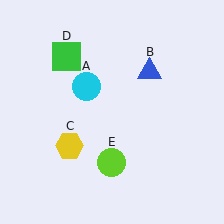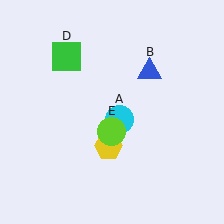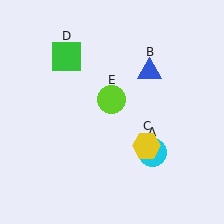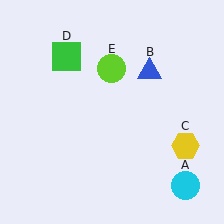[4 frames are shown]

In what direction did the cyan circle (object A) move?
The cyan circle (object A) moved down and to the right.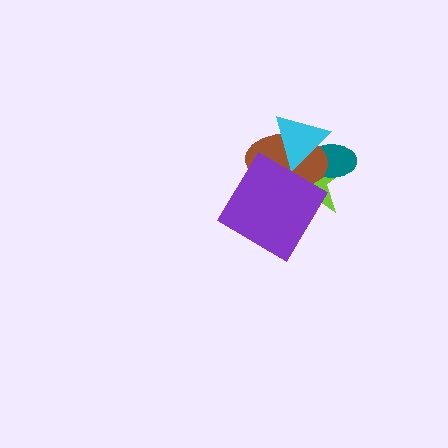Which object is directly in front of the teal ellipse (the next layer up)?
The brown ellipse is directly in front of the teal ellipse.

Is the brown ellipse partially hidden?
Yes, it is partially covered by another shape.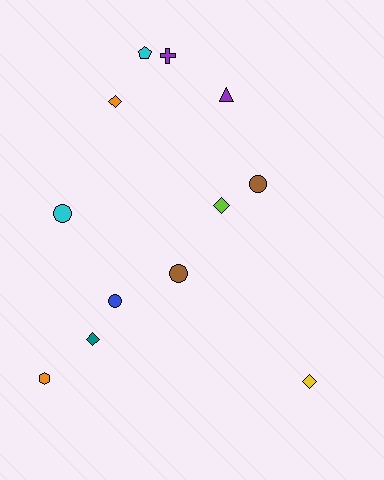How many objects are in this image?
There are 12 objects.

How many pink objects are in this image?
There are no pink objects.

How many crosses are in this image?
There is 1 cross.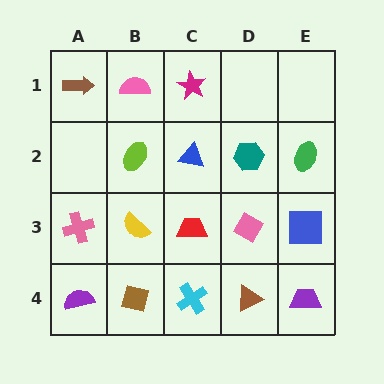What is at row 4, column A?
A purple semicircle.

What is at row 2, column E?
A green ellipse.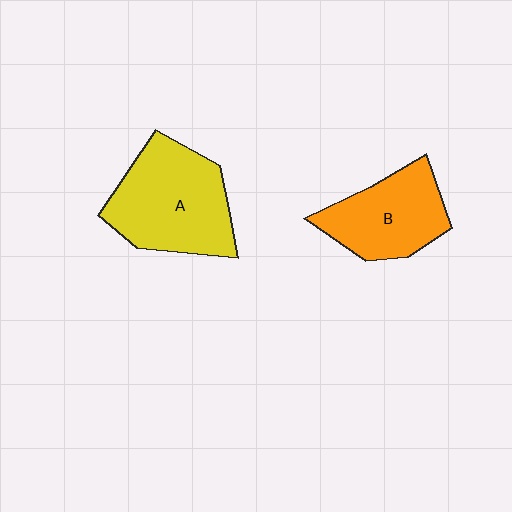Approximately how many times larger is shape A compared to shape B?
Approximately 1.3 times.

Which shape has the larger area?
Shape A (yellow).